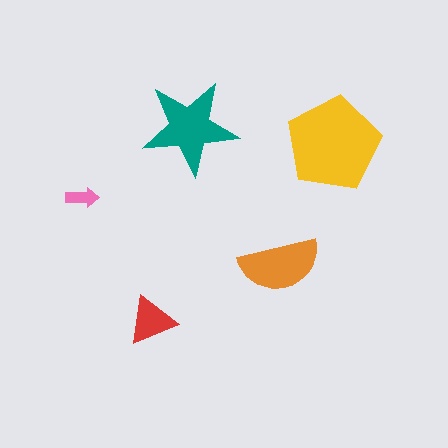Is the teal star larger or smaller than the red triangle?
Larger.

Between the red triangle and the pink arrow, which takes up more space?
The red triangle.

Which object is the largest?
The yellow pentagon.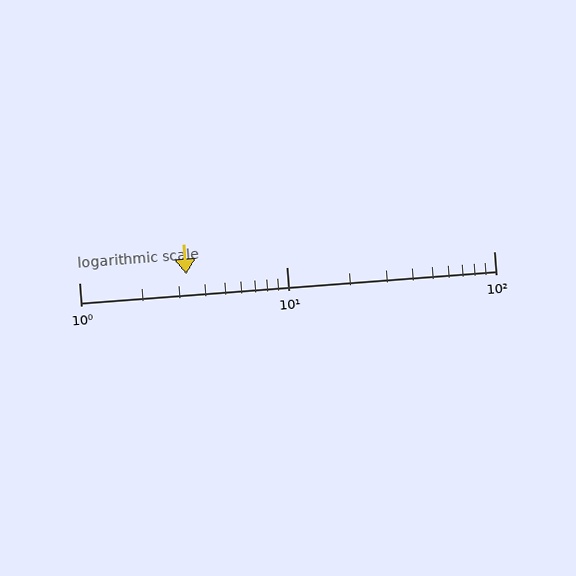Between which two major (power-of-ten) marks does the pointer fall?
The pointer is between 1 and 10.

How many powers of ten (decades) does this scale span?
The scale spans 2 decades, from 1 to 100.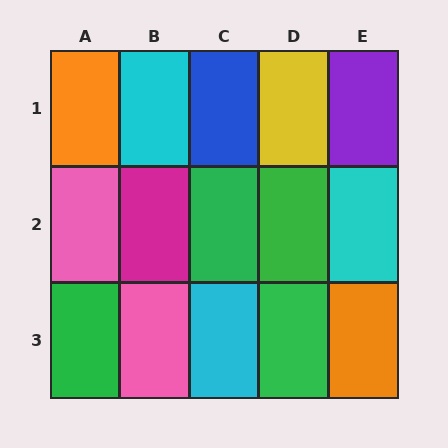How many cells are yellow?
1 cell is yellow.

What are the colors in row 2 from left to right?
Pink, magenta, green, green, cyan.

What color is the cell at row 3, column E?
Orange.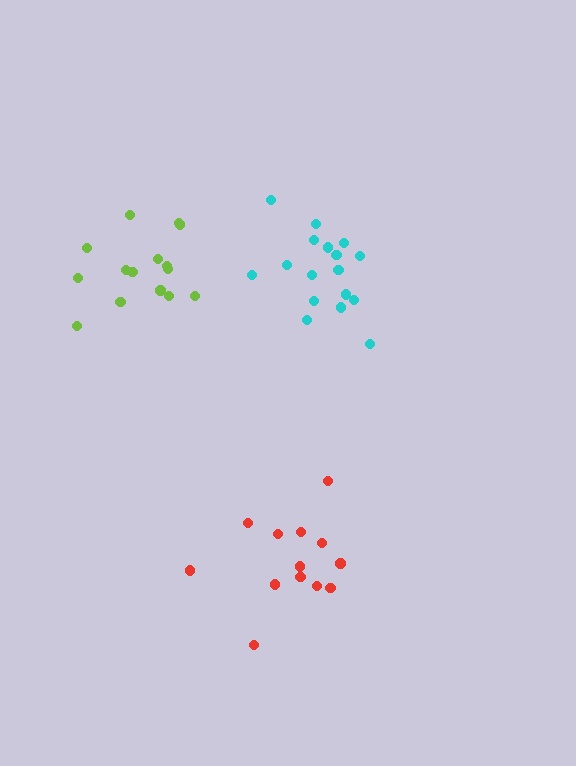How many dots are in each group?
Group 1: 15 dots, Group 2: 17 dots, Group 3: 13 dots (45 total).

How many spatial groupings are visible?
There are 3 spatial groupings.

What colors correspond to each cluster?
The clusters are colored: lime, cyan, red.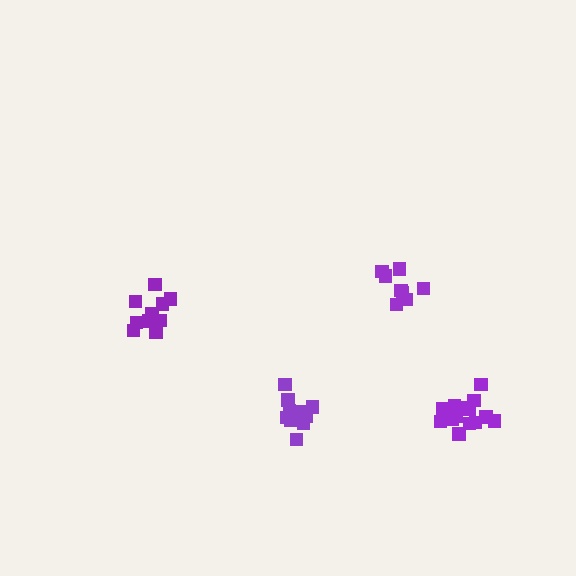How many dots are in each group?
Group 1: 11 dots, Group 2: 10 dots, Group 3: 8 dots, Group 4: 14 dots (43 total).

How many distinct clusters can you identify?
There are 4 distinct clusters.